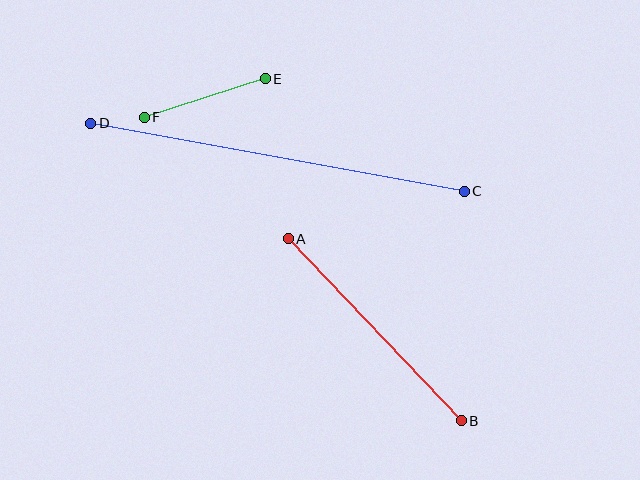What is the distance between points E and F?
The distance is approximately 127 pixels.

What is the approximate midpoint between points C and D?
The midpoint is at approximately (278, 157) pixels.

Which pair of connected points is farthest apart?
Points C and D are farthest apart.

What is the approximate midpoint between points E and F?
The midpoint is at approximately (205, 98) pixels.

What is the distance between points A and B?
The distance is approximately 251 pixels.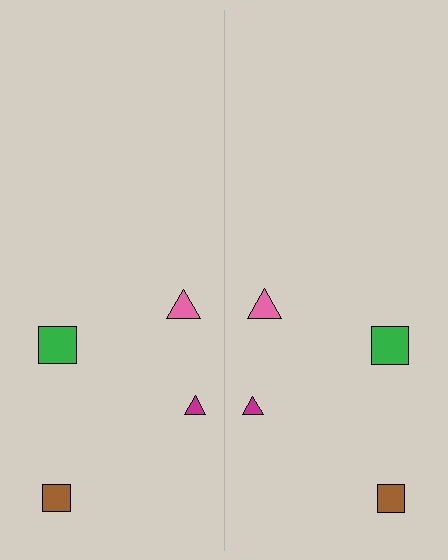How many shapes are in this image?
There are 8 shapes in this image.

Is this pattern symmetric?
Yes, this pattern has bilateral (reflection) symmetry.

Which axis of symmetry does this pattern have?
The pattern has a vertical axis of symmetry running through the center of the image.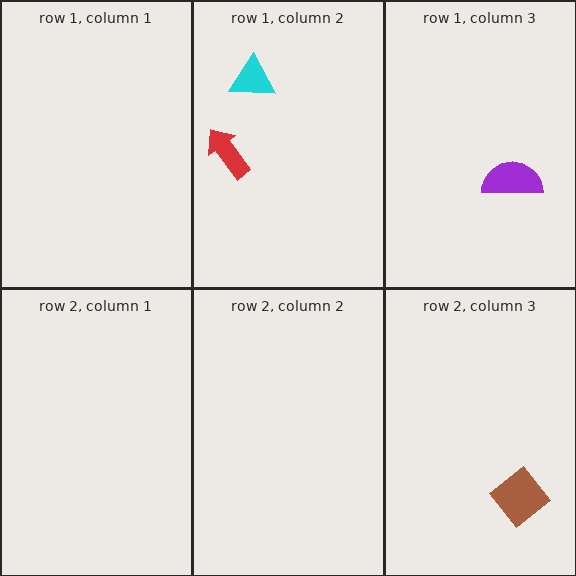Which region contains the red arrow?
The row 1, column 2 region.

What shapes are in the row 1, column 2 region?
The cyan triangle, the red arrow.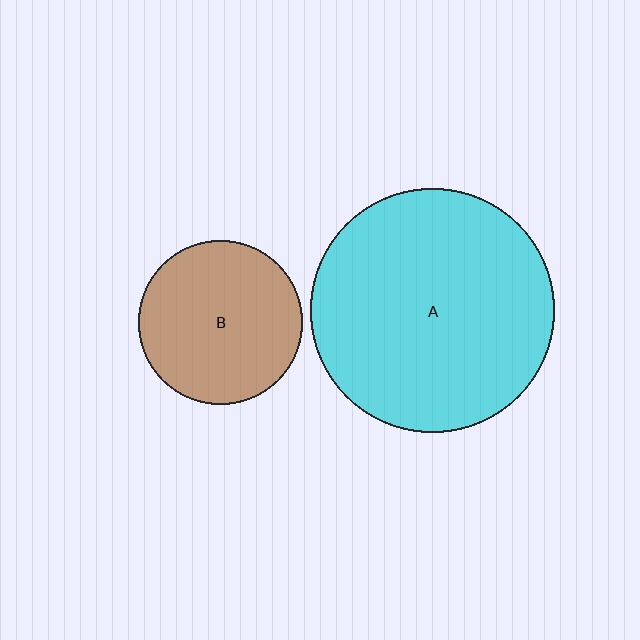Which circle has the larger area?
Circle A (cyan).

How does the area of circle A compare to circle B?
Approximately 2.2 times.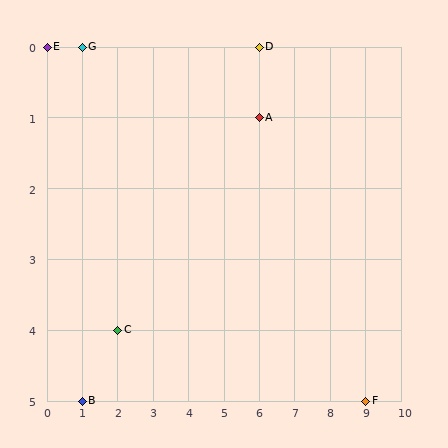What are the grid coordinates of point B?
Point B is at grid coordinates (1, 5).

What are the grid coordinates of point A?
Point A is at grid coordinates (6, 1).